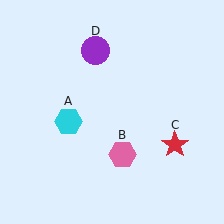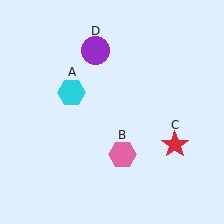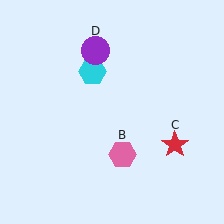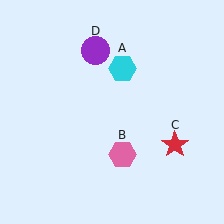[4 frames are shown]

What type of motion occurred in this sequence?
The cyan hexagon (object A) rotated clockwise around the center of the scene.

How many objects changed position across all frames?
1 object changed position: cyan hexagon (object A).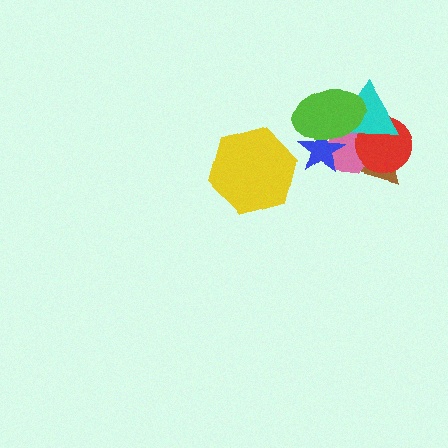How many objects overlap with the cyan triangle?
4 objects overlap with the cyan triangle.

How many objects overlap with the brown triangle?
3 objects overlap with the brown triangle.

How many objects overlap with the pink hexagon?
5 objects overlap with the pink hexagon.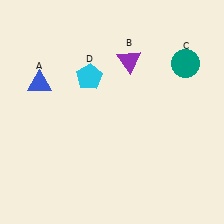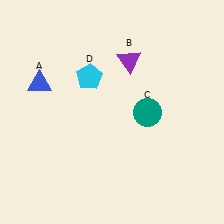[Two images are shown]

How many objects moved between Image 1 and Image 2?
1 object moved between the two images.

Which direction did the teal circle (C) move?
The teal circle (C) moved down.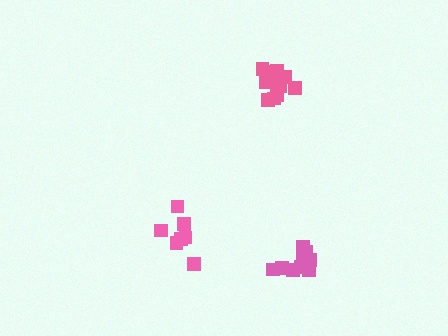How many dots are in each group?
Group 1: 12 dots, Group 2: 12 dots, Group 3: 7 dots (31 total).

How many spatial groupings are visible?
There are 3 spatial groupings.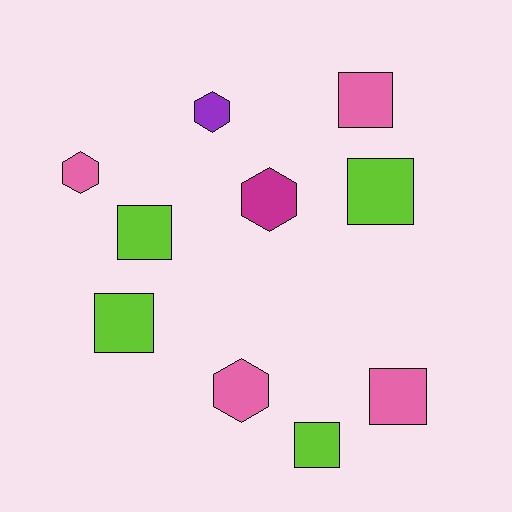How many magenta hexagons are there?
There is 1 magenta hexagon.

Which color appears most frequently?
Pink, with 4 objects.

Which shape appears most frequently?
Square, with 6 objects.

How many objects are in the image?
There are 10 objects.